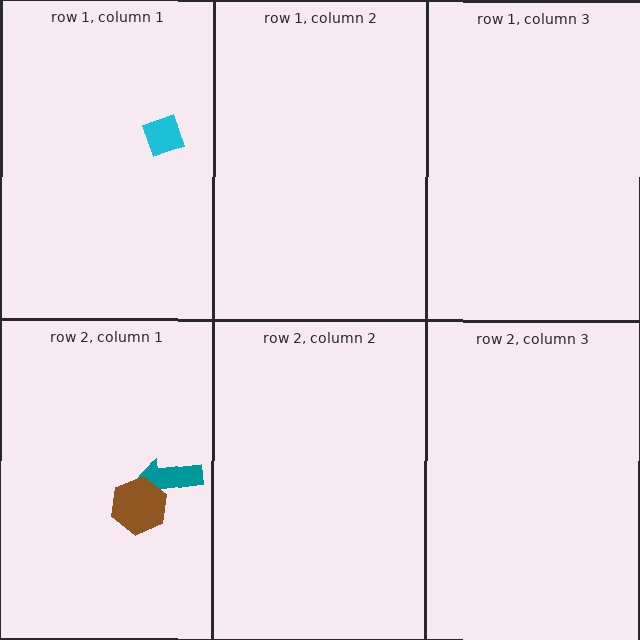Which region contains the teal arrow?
The row 2, column 1 region.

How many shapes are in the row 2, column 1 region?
2.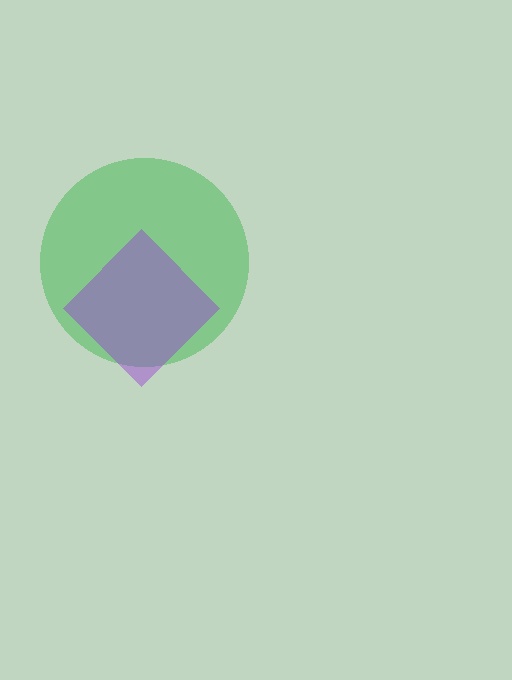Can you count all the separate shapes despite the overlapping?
Yes, there are 2 separate shapes.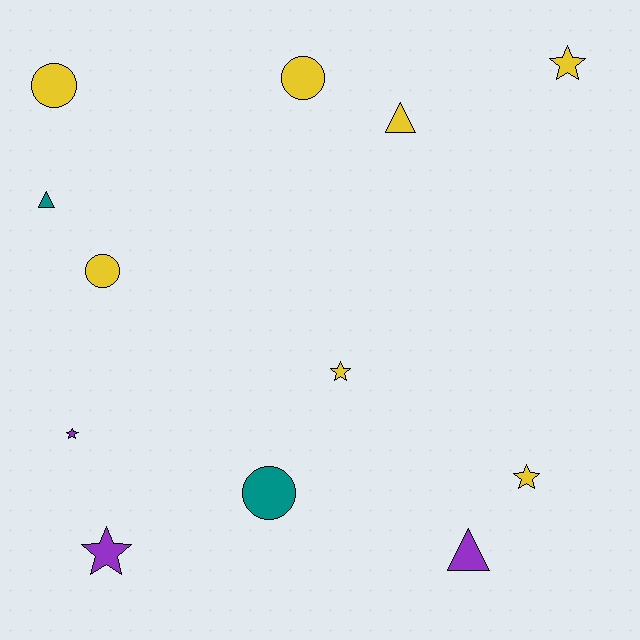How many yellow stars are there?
There are 3 yellow stars.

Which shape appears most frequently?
Star, with 5 objects.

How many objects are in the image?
There are 12 objects.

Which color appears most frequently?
Yellow, with 7 objects.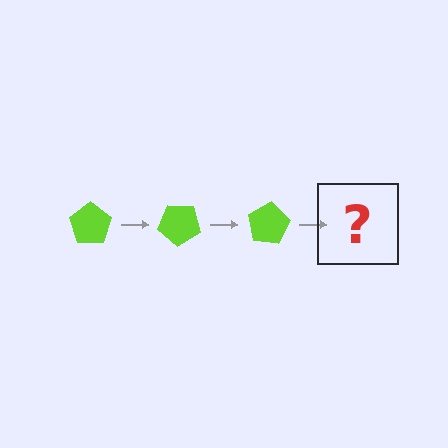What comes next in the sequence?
The next element should be a lime pentagon rotated 120 degrees.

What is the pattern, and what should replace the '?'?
The pattern is that the pentagon rotates 40 degrees each step. The '?' should be a lime pentagon rotated 120 degrees.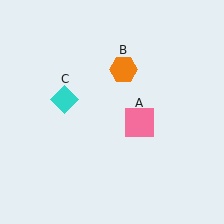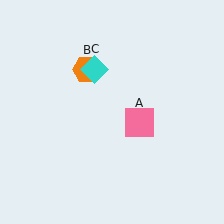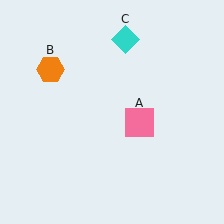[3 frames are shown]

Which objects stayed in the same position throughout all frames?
Pink square (object A) remained stationary.